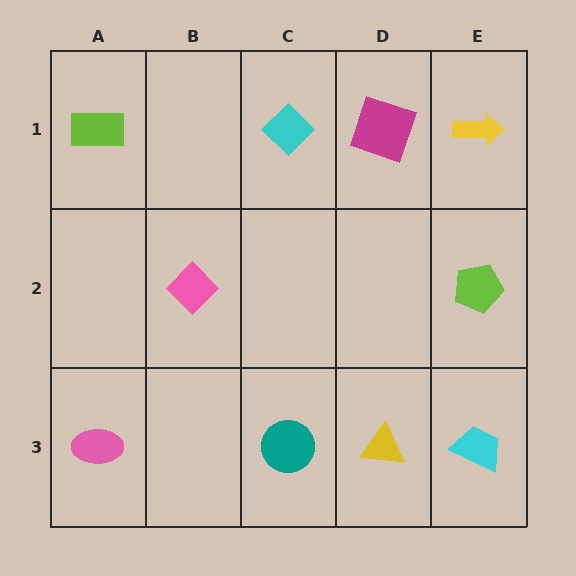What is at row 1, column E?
A yellow arrow.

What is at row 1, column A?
A lime rectangle.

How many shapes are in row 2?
2 shapes.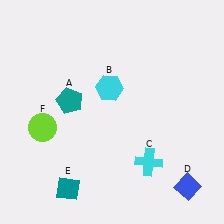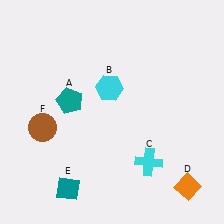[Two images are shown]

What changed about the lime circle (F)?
In Image 1, F is lime. In Image 2, it changed to brown.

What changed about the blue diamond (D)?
In Image 1, D is blue. In Image 2, it changed to orange.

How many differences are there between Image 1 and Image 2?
There are 2 differences between the two images.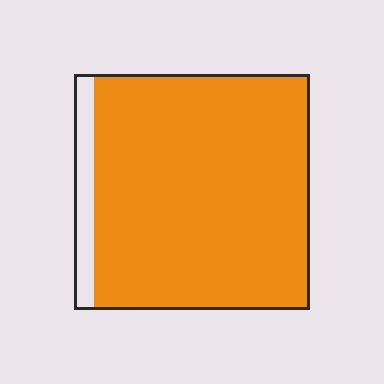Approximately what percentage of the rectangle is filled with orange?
Approximately 90%.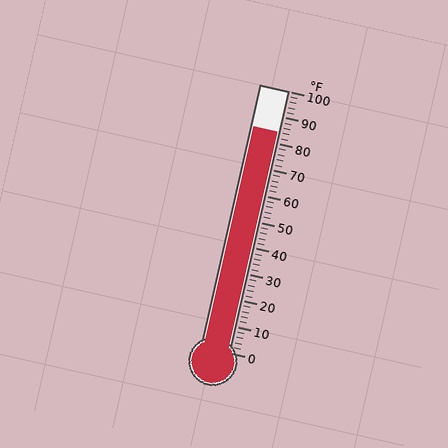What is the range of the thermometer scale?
The thermometer scale ranges from 0°F to 100°F.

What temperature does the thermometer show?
The thermometer shows approximately 84°F.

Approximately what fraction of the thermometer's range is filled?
The thermometer is filled to approximately 85% of its range.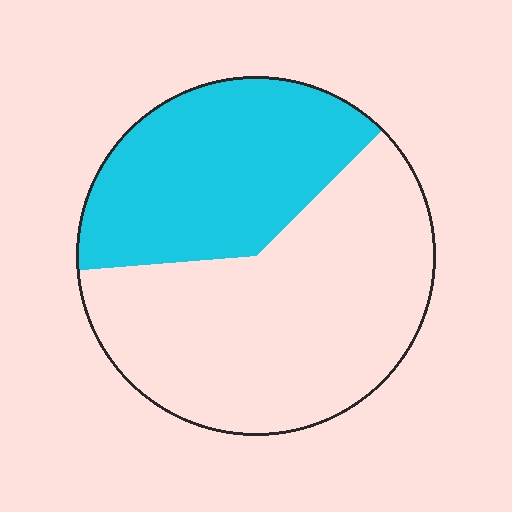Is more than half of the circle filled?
No.